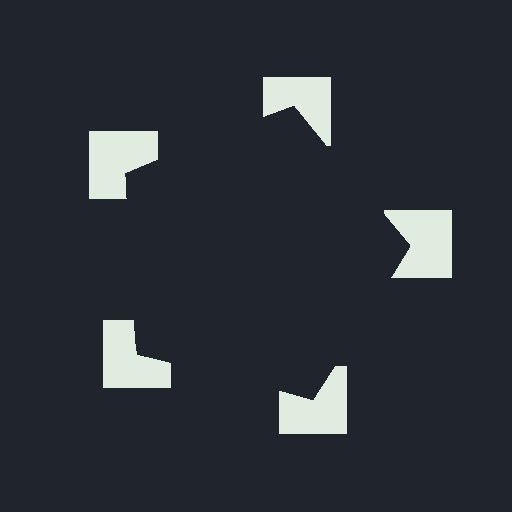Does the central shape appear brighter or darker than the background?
It typically appears slightly darker than the background, even though no actual brightness change is drawn.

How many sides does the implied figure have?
5 sides.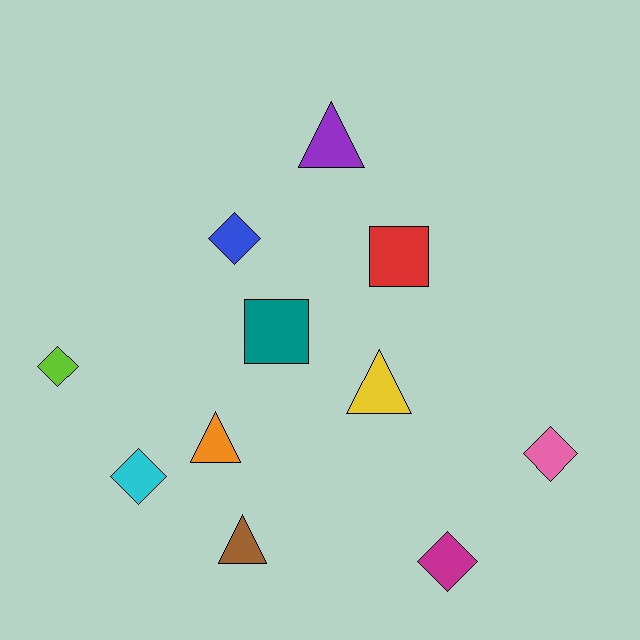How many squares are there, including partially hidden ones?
There are 2 squares.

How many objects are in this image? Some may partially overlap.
There are 11 objects.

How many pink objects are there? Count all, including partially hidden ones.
There is 1 pink object.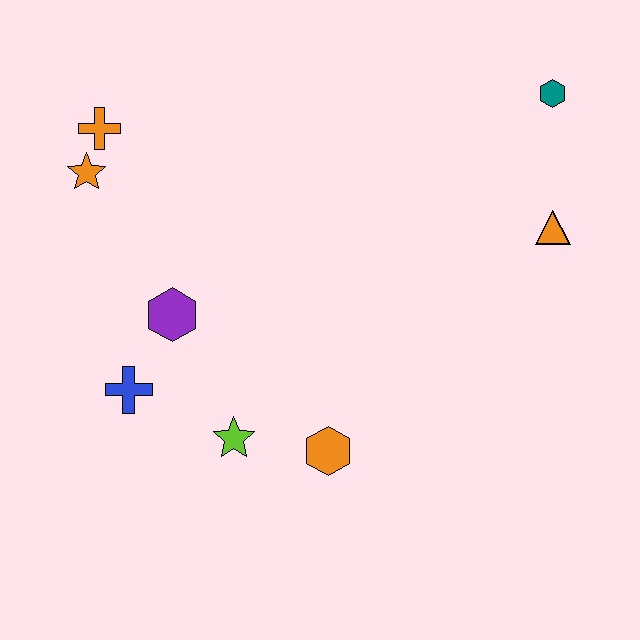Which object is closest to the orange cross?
The orange star is closest to the orange cross.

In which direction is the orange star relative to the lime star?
The orange star is above the lime star.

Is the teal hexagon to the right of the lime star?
Yes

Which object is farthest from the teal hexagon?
The blue cross is farthest from the teal hexagon.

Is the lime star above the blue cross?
No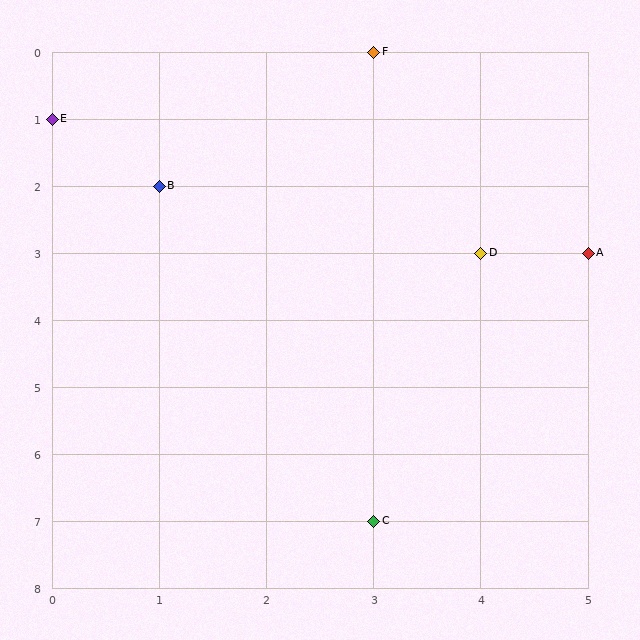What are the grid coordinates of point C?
Point C is at grid coordinates (3, 7).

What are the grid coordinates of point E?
Point E is at grid coordinates (0, 1).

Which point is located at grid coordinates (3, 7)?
Point C is at (3, 7).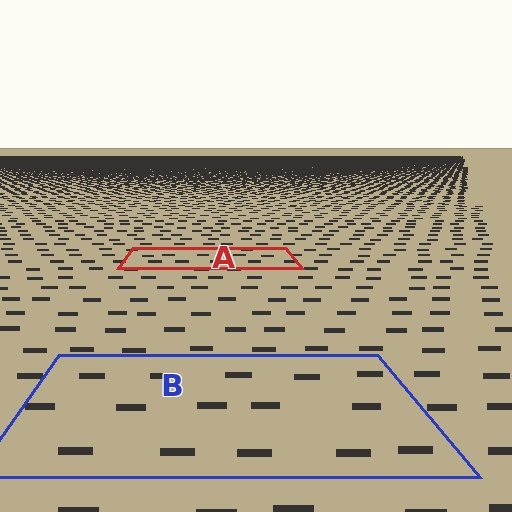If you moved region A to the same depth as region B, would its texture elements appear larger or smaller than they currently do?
They would appear larger. At a closer depth, the same texture elements are projected at a bigger on-screen size.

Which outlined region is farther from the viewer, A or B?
Region A is farther from the viewer — the texture elements inside it appear smaller and more densely packed.